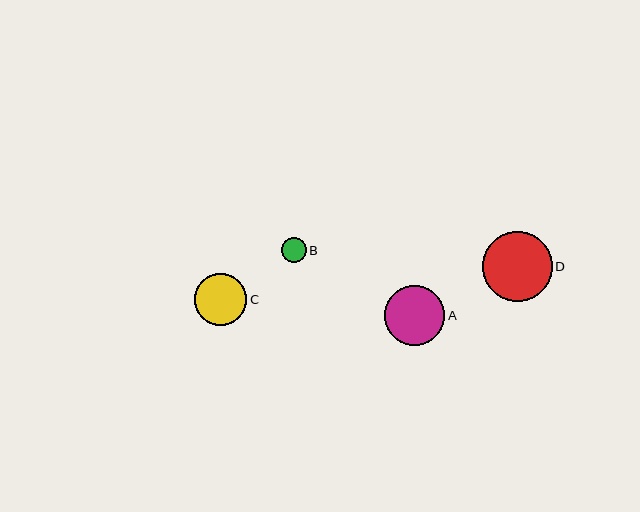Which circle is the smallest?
Circle B is the smallest with a size of approximately 25 pixels.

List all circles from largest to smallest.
From largest to smallest: D, A, C, B.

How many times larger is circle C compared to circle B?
Circle C is approximately 2.1 times the size of circle B.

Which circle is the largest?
Circle D is the largest with a size of approximately 70 pixels.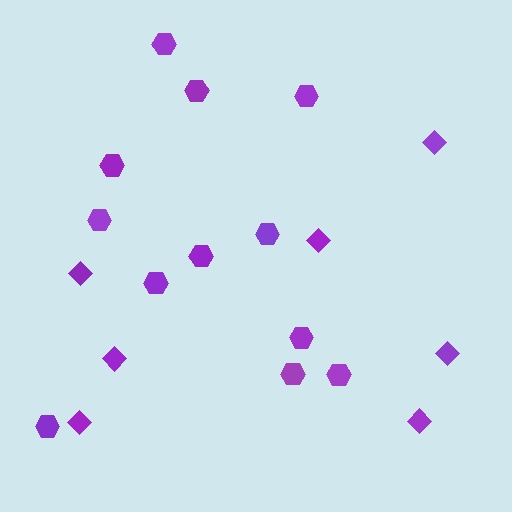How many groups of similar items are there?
There are 2 groups: one group of diamonds (7) and one group of hexagons (12).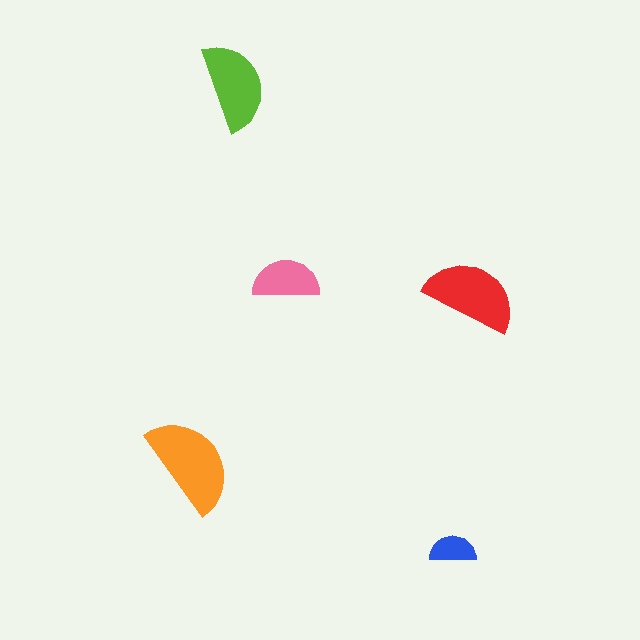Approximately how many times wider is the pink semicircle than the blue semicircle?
About 1.5 times wider.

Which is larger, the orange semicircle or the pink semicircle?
The orange one.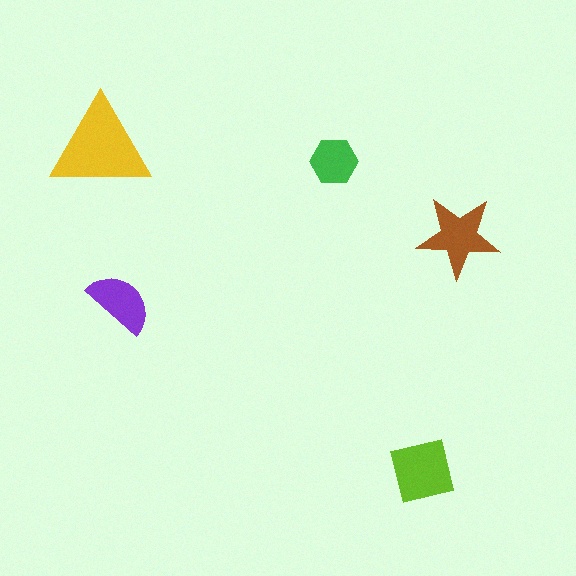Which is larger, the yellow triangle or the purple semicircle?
The yellow triangle.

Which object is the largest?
The yellow triangle.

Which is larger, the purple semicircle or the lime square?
The lime square.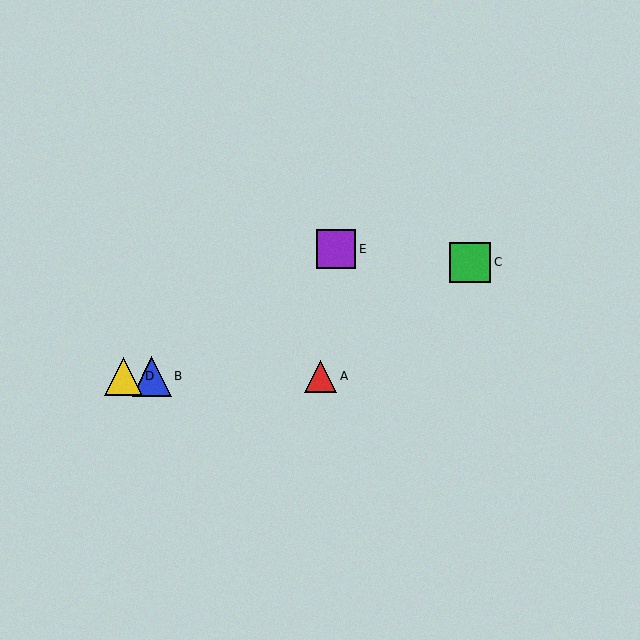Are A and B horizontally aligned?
Yes, both are at y≈376.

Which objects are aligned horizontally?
Objects A, B, D are aligned horizontally.